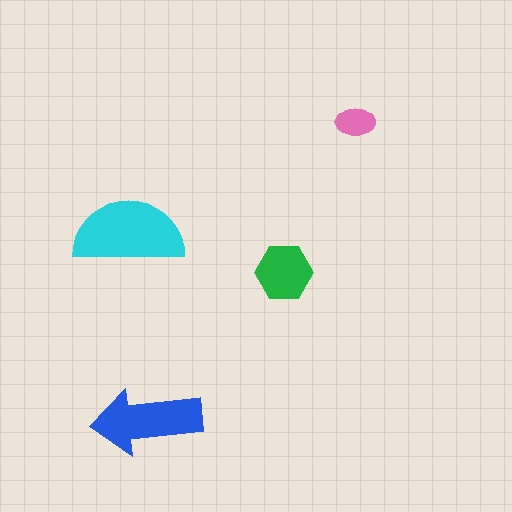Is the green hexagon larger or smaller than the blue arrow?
Smaller.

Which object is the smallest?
The pink ellipse.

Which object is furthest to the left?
The cyan semicircle is leftmost.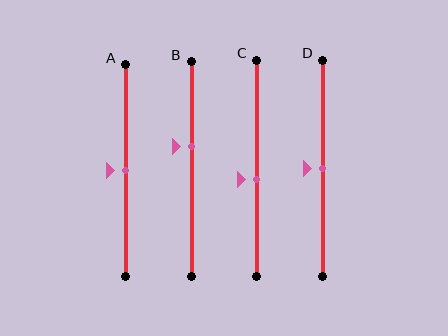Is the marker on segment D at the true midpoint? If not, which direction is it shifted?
Yes, the marker on segment D is at the true midpoint.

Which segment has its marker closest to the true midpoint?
Segment A has its marker closest to the true midpoint.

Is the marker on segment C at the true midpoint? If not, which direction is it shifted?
No, the marker on segment C is shifted downward by about 5% of the segment length.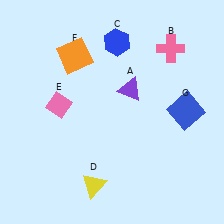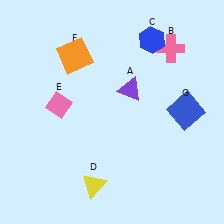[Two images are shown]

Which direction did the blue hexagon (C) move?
The blue hexagon (C) moved right.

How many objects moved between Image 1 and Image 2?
1 object moved between the two images.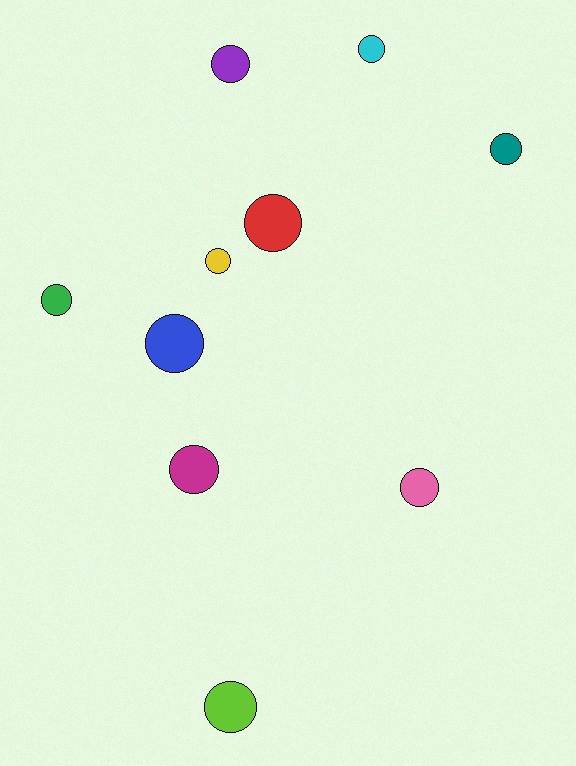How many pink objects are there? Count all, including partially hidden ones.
There is 1 pink object.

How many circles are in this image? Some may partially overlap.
There are 10 circles.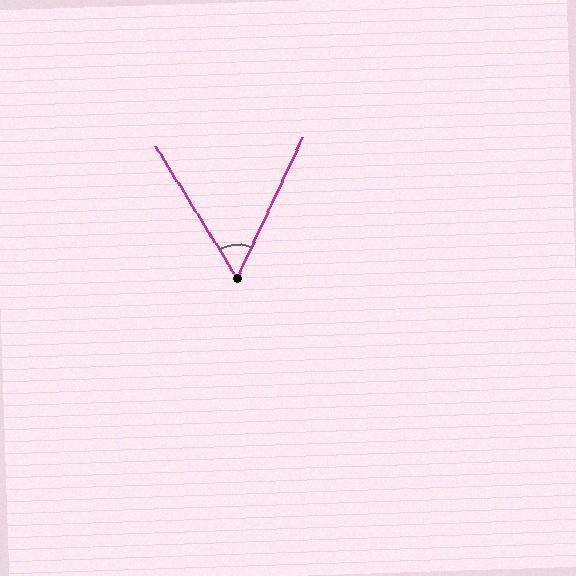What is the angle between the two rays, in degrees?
Approximately 57 degrees.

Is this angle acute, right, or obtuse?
It is acute.